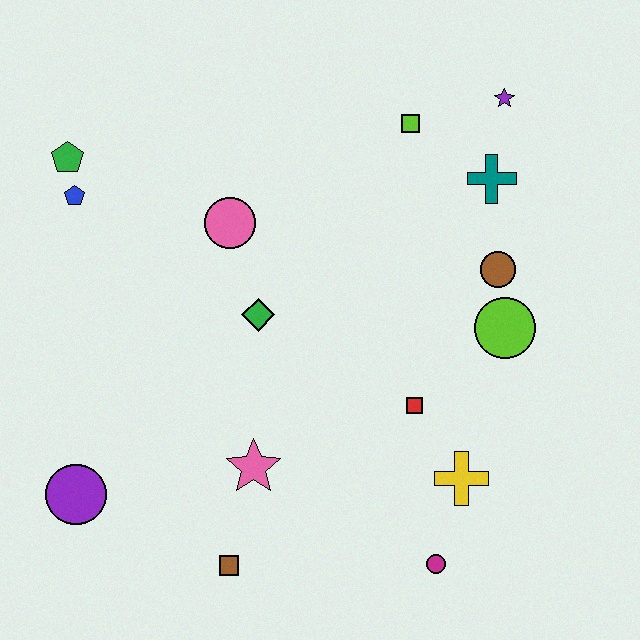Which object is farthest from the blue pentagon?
The magenta circle is farthest from the blue pentagon.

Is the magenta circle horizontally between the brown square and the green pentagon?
No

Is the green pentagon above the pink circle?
Yes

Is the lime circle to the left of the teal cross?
No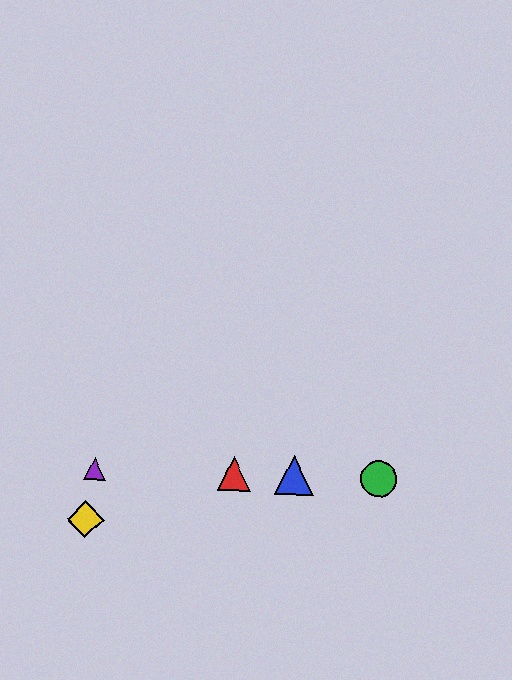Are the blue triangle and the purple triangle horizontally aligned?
Yes, both are at y≈476.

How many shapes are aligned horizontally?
4 shapes (the red triangle, the blue triangle, the green circle, the purple triangle) are aligned horizontally.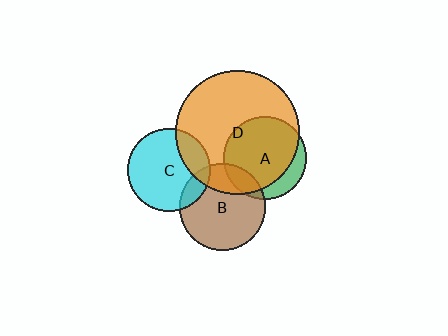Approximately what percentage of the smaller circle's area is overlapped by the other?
Approximately 15%.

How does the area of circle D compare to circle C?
Approximately 2.2 times.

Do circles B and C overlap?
Yes.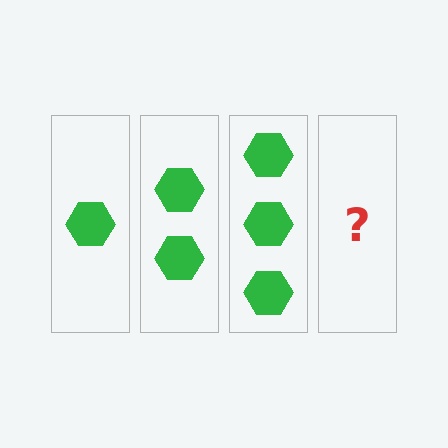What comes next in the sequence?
The next element should be 4 hexagons.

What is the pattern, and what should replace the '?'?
The pattern is that each step adds one more hexagon. The '?' should be 4 hexagons.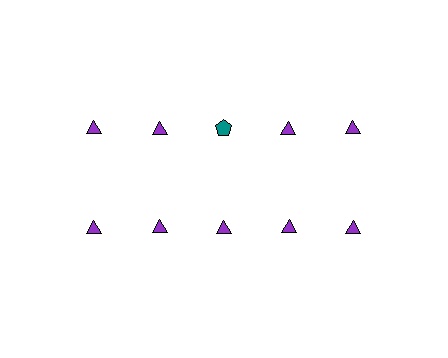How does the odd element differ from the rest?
It differs in both color (teal instead of purple) and shape (pentagon instead of triangle).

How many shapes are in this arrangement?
There are 10 shapes arranged in a grid pattern.